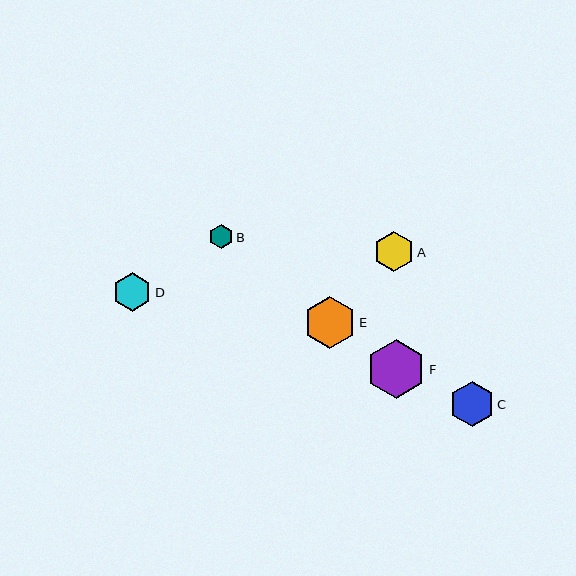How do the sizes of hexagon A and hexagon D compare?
Hexagon A and hexagon D are approximately the same size.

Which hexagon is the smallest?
Hexagon B is the smallest with a size of approximately 24 pixels.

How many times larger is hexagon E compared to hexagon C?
Hexagon E is approximately 1.2 times the size of hexagon C.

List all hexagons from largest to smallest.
From largest to smallest: F, E, C, A, D, B.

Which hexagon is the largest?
Hexagon F is the largest with a size of approximately 59 pixels.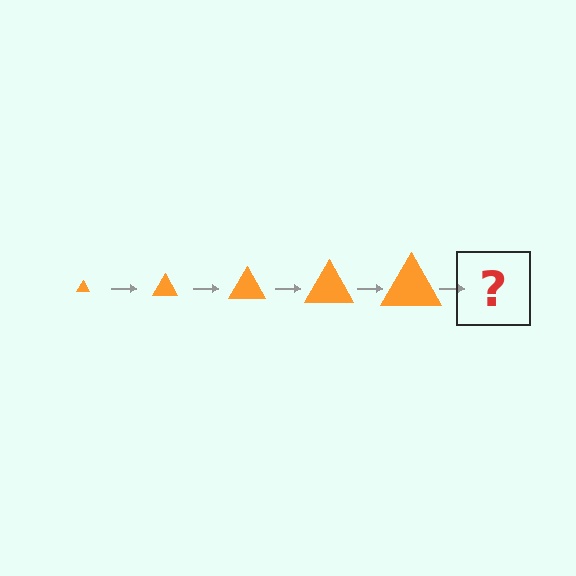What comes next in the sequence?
The next element should be an orange triangle, larger than the previous one.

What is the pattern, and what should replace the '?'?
The pattern is that the triangle gets progressively larger each step. The '?' should be an orange triangle, larger than the previous one.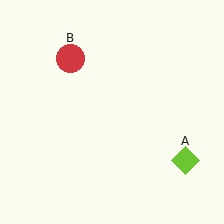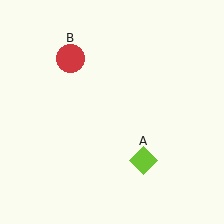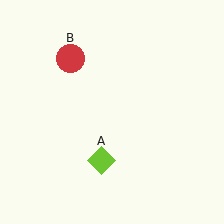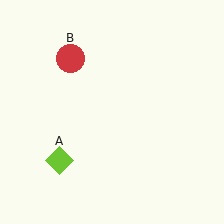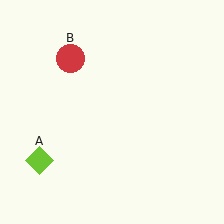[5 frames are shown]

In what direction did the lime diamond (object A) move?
The lime diamond (object A) moved left.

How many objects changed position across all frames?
1 object changed position: lime diamond (object A).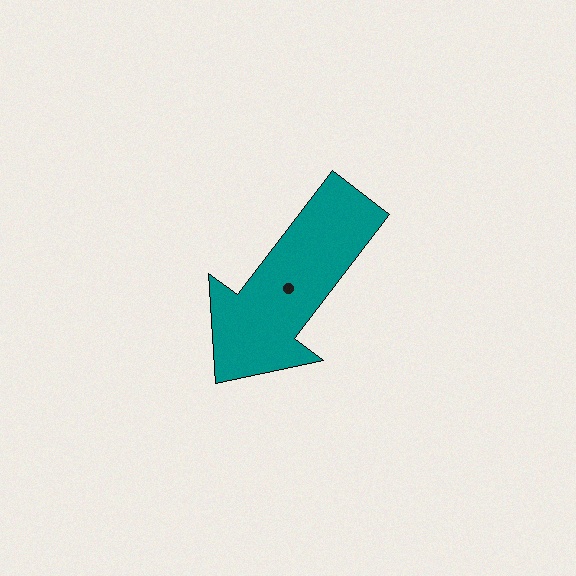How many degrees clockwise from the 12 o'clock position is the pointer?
Approximately 217 degrees.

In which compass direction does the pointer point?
Southwest.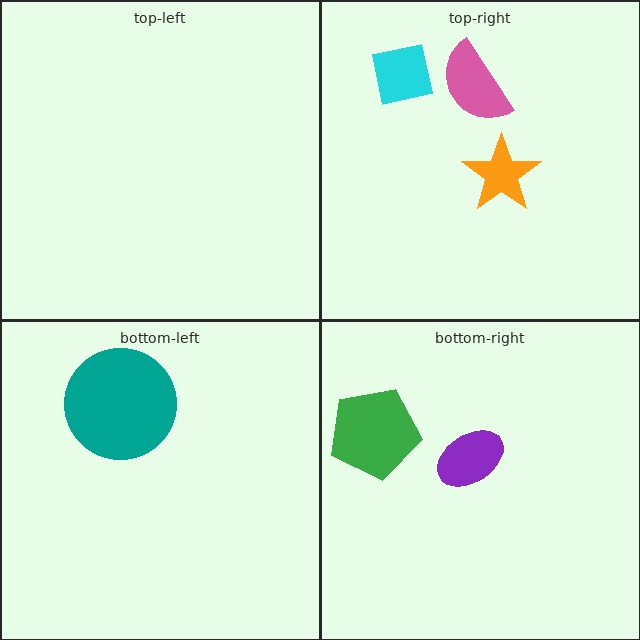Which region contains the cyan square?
The top-right region.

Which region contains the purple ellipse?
The bottom-right region.